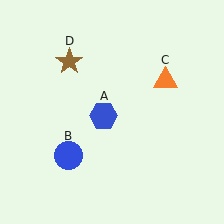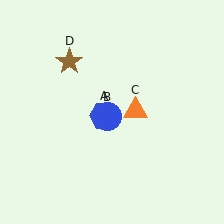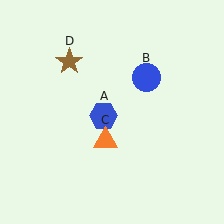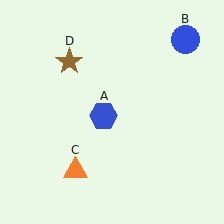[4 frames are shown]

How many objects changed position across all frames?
2 objects changed position: blue circle (object B), orange triangle (object C).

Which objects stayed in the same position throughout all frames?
Blue hexagon (object A) and brown star (object D) remained stationary.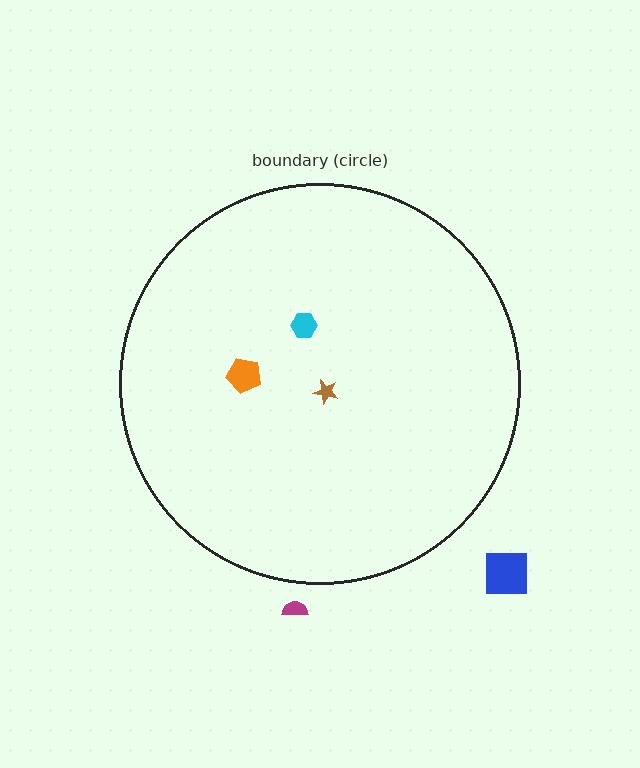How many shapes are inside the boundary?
3 inside, 2 outside.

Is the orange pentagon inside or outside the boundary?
Inside.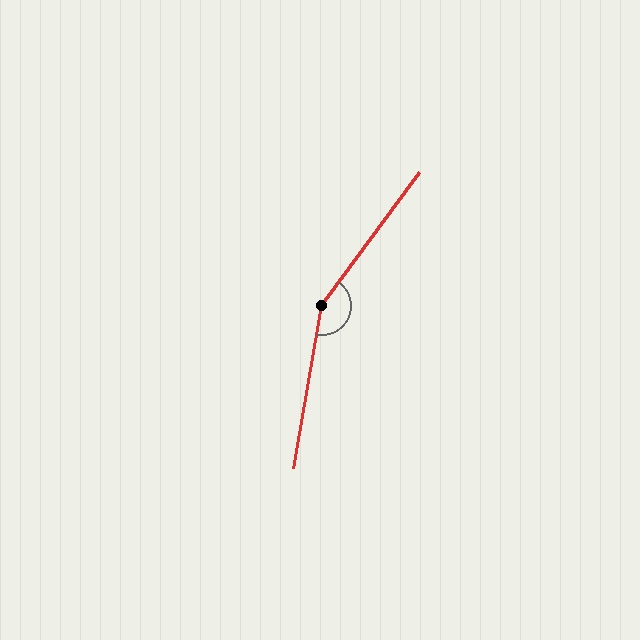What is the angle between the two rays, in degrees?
Approximately 154 degrees.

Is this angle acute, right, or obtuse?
It is obtuse.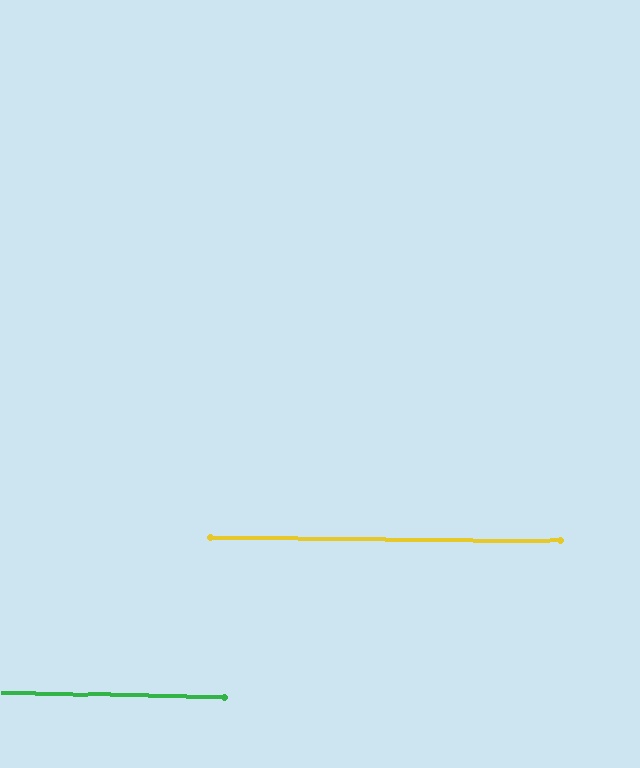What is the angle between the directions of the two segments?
Approximately 1 degree.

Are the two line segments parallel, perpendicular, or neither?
Parallel — their directions differ by only 0.7°.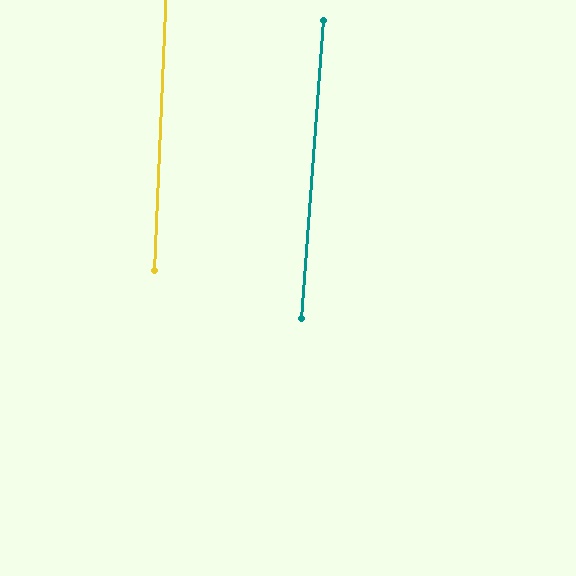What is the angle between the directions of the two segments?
Approximately 2 degrees.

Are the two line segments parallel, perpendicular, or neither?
Parallel — their directions differ by only 1.8°.